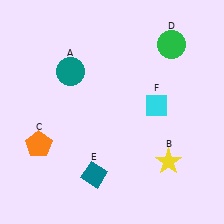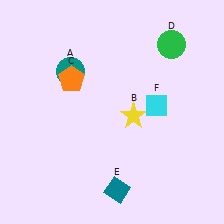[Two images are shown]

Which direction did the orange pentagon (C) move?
The orange pentagon (C) moved up.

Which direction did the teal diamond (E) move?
The teal diamond (E) moved right.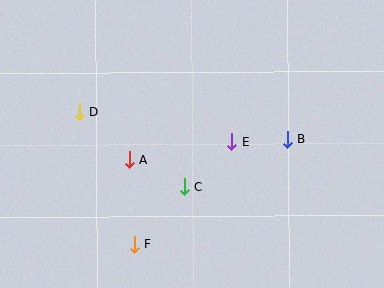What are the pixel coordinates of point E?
Point E is at (232, 142).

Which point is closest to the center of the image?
Point E at (232, 142) is closest to the center.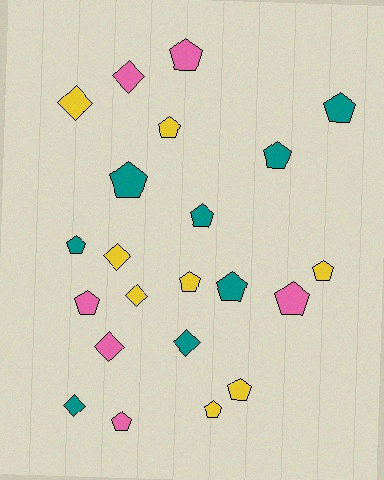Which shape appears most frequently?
Pentagon, with 15 objects.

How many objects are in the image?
There are 22 objects.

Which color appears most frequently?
Yellow, with 8 objects.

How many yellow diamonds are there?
There are 3 yellow diamonds.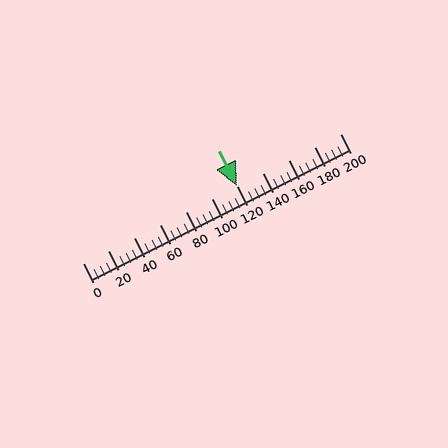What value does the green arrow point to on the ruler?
The green arrow points to approximately 120.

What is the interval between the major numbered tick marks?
The major tick marks are spaced 20 units apart.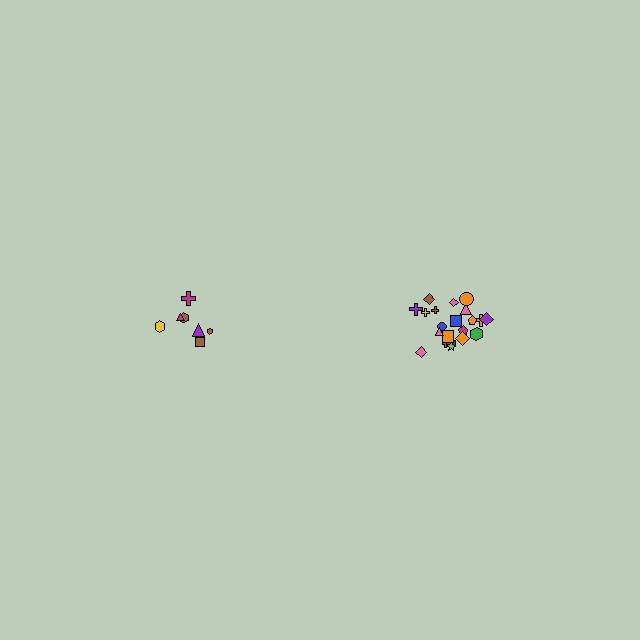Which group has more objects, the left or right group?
The right group.